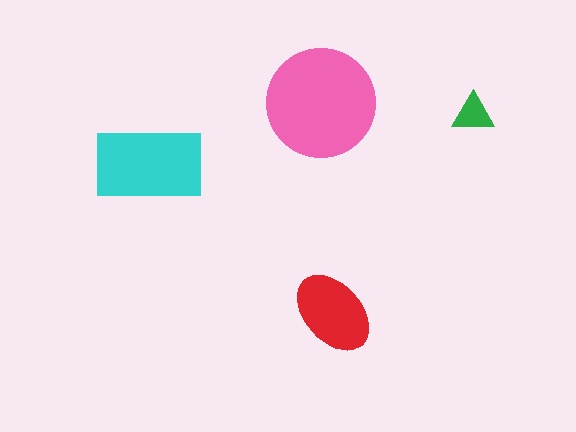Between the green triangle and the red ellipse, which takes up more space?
The red ellipse.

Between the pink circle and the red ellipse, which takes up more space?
The pink circle.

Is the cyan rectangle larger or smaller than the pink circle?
Smaller.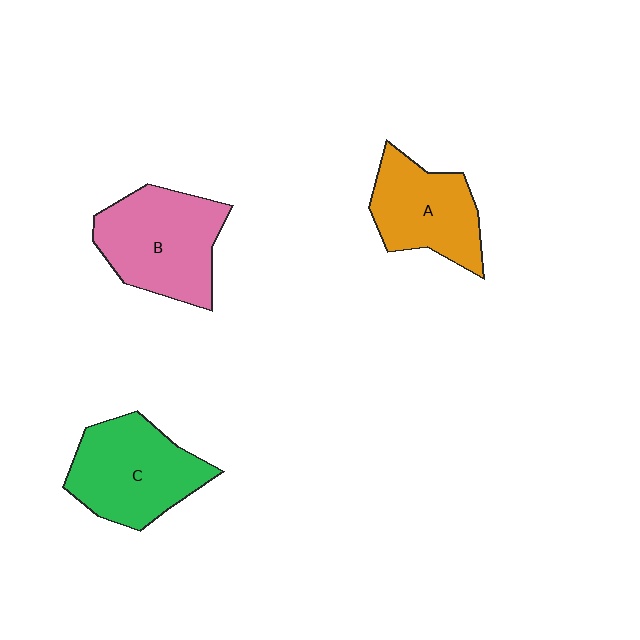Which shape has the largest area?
Shape B (pink).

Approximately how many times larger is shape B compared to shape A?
Approximately 1.3 times.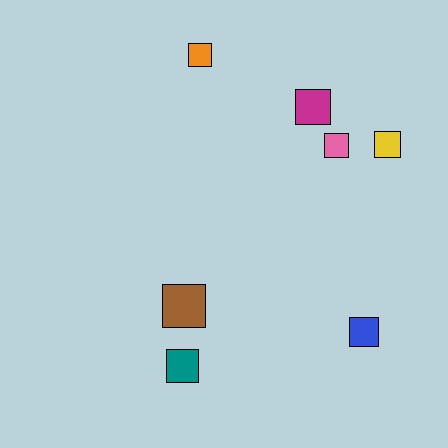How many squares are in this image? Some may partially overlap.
There are 7 squares.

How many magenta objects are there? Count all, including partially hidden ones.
There is 1 magenta object.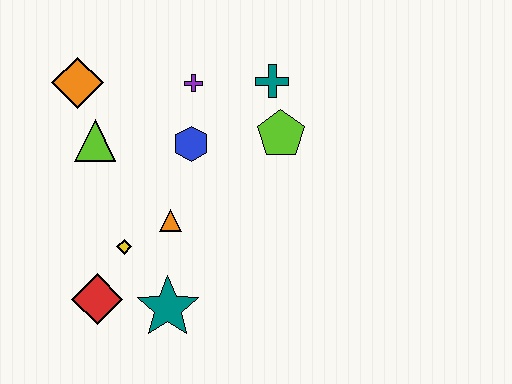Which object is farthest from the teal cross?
The red diamond is farthest from the teal cross.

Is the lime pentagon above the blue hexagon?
Yes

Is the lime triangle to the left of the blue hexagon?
Yes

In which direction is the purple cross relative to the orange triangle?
The purple cross is above the orange triangle.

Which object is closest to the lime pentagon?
The teal cross is closest to the lime pentagon.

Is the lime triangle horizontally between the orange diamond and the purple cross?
Yes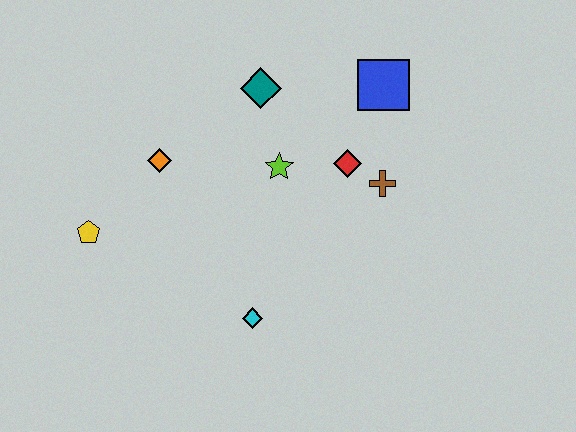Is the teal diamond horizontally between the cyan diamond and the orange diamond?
No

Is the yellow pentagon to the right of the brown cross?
No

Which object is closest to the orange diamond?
The yellow pentagon is closest to the orange diamond.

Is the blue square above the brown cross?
Yes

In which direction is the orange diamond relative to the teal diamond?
The orange diamond is to the left of the teal diamond.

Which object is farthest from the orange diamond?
The blue square is farthest from the orange diamond.